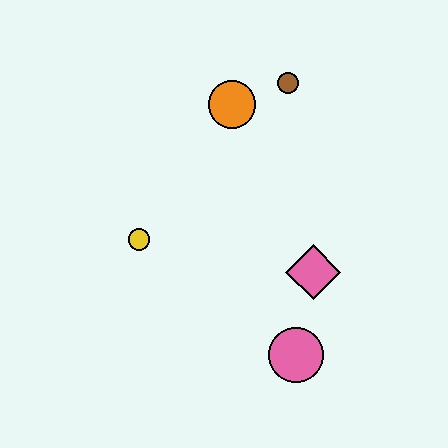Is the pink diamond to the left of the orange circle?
No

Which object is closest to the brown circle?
The orange circle is closest to the brown circle.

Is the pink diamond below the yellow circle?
Yes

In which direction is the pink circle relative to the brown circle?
The pink circle is below the brown circle.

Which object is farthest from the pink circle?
The brown circle is farthest from the pink circle.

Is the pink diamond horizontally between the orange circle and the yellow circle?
No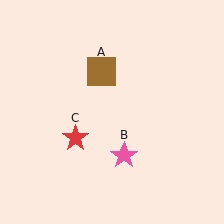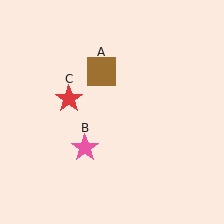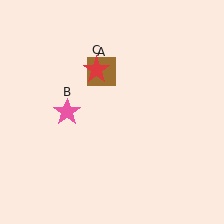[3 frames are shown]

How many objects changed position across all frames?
2 objects changed position: pink star (object B), red star (object C).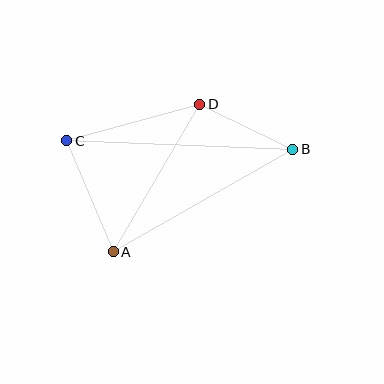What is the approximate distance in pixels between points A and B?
The distance between A and B is approximately 207 pixels.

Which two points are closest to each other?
Points B and D are closest to each other.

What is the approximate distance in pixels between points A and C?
The distance between A and C is approximately 121 pixels.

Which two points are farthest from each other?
Points B and C are farthest from each other.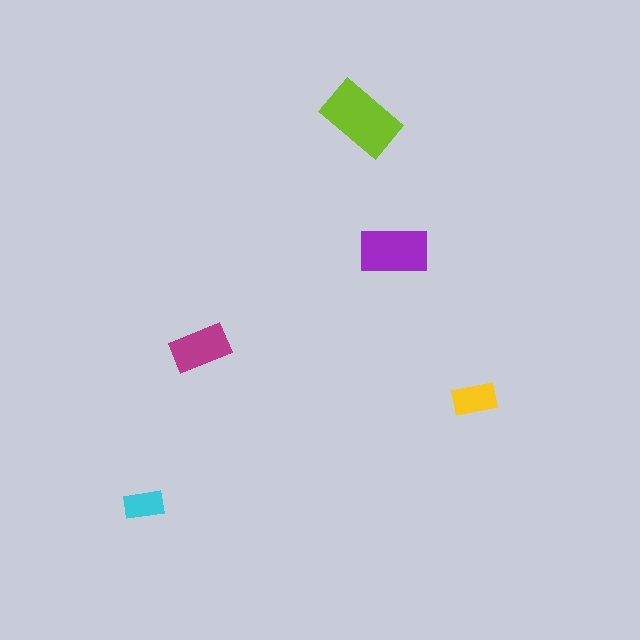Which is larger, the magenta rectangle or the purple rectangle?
The purple one.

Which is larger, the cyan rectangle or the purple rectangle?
The purple one.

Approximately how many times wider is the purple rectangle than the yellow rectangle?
About 1.5 times wider.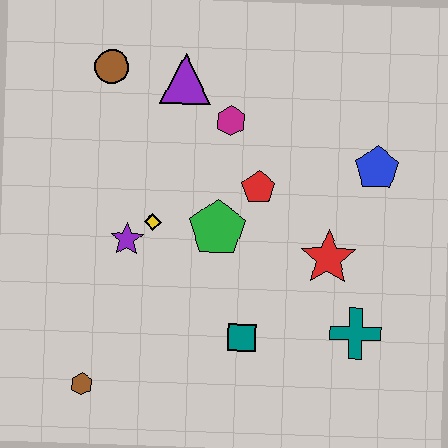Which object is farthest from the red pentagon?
The brown hexagon is farthest from the red pentagon.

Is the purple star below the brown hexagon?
No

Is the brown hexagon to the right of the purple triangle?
No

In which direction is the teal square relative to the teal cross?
The teal square is to the left of the teal cross.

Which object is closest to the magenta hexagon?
The purple triangle is closest to the magenta hexagon.